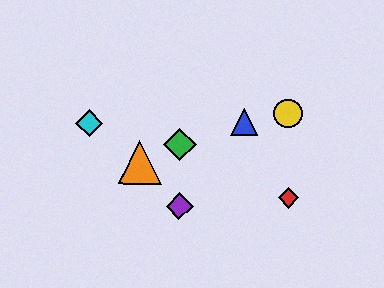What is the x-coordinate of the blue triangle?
The blue triangle is at x≈244.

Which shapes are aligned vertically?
The green diamond, the purple diamond are aligned vertically.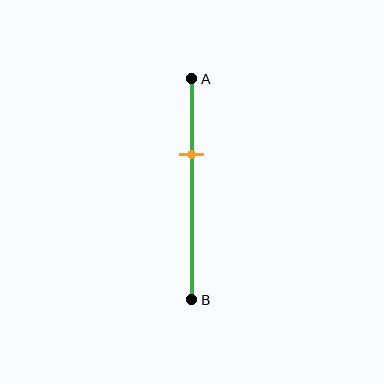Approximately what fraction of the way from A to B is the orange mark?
The orange mark is approximately 35% of the way from A to B.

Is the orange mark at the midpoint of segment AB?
No, the mark is at about 35% from A, not at the 50% midpoint.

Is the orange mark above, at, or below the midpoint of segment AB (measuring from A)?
The orange mark is above the midpoint of segment AB.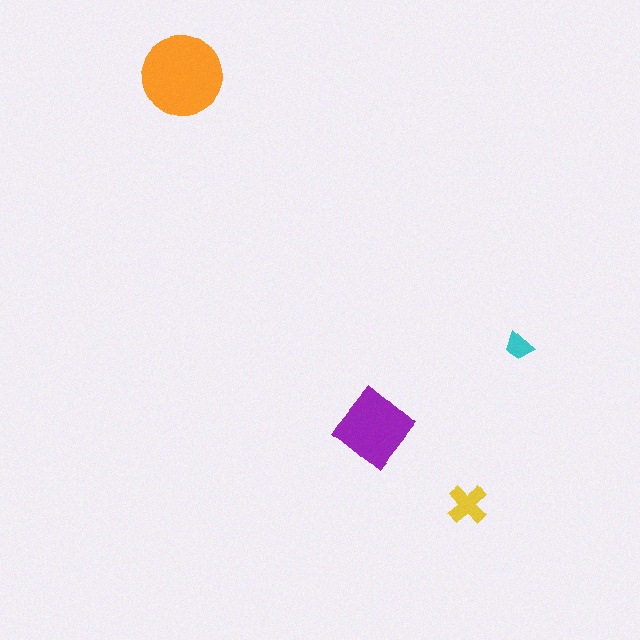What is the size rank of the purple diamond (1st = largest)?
2nd.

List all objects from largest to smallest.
The orange circle, the purple diamond, the yellow cross, the cyan trapezoid.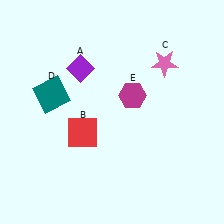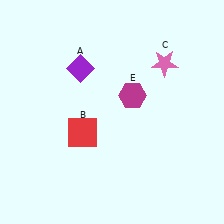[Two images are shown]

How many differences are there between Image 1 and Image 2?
There is 1 difference between the two images.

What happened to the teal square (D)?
The teal square (D) was removed in Image 2. It was in the top-left area of Image 1.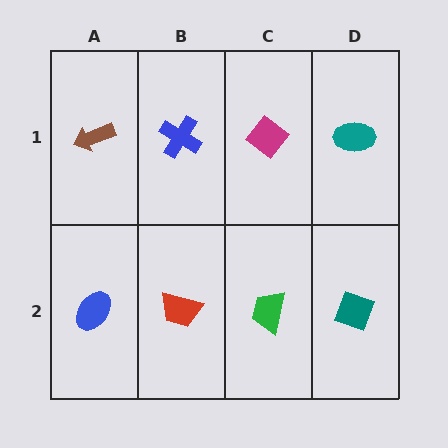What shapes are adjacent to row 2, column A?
A brown arrow (row 1, column A), a red trapezoid (row 2, column B).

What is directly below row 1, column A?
A blue ellipse.